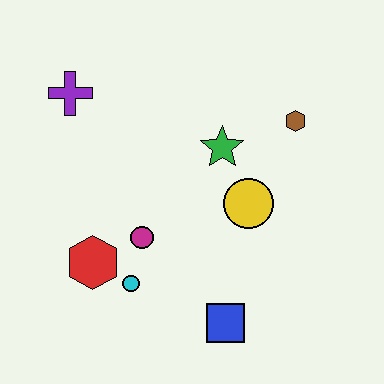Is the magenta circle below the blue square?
No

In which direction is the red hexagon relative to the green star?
The red hexagon is to the left of the green star.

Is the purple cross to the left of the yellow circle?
Yes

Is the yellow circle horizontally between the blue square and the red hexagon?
No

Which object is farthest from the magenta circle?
The brown hexagon is farthest from the magenta circle.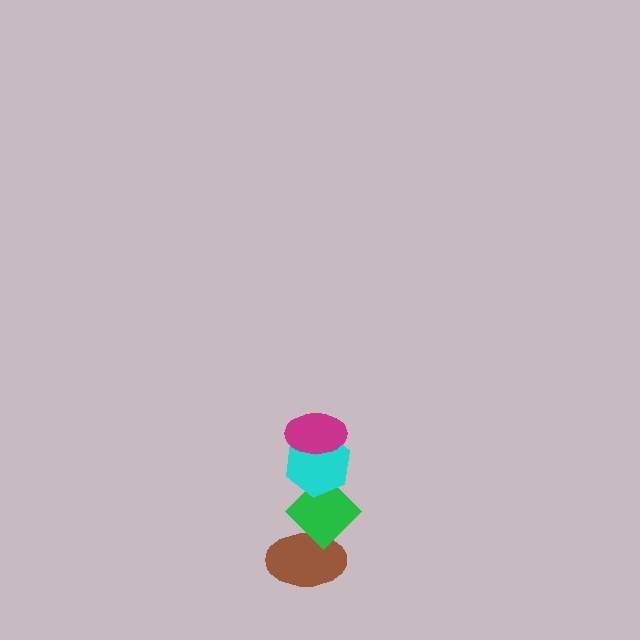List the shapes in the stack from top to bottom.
From top to bottom: the magenta ellipse, the cyan hexagon, the green diamond, the brown ellipse.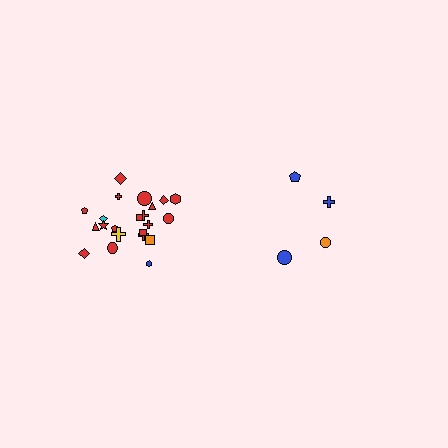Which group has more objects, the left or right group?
The left group.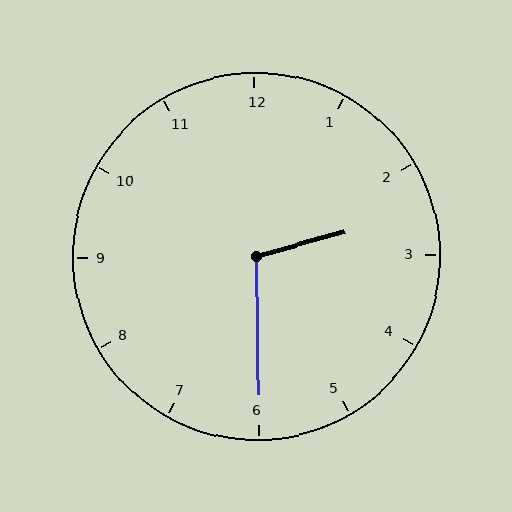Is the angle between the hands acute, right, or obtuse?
It is obtuse.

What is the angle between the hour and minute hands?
Approximately 105 degrees.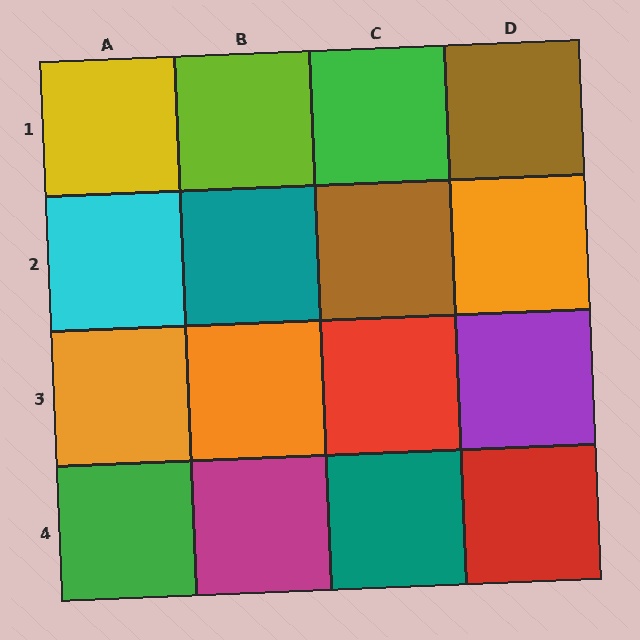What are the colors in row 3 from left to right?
Orange, orange, red, purple.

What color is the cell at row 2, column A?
Cyan.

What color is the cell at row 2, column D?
Orange.